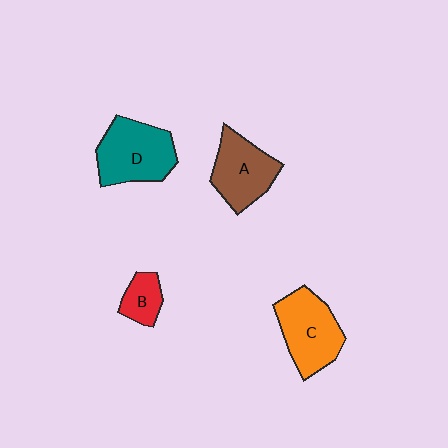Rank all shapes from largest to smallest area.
From largest to smallest: D (teal), C (orange), A (brown), B (red).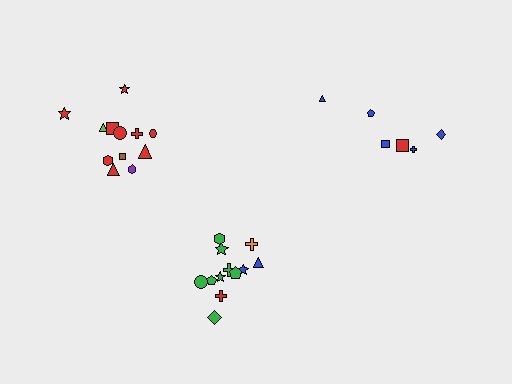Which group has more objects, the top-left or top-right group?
The top-left group.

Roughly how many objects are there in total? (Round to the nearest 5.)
Roughly 30 objects in total.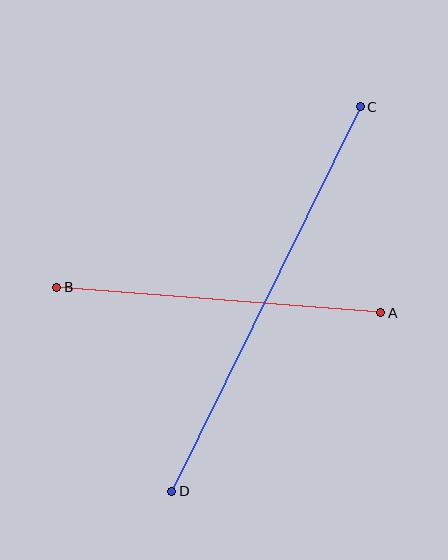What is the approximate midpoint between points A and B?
The midpoint is at approximately (219, 300) pixels.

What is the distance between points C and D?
The distance is approximately 428 pixels.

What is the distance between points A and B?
The distance is approximately 325 pixels.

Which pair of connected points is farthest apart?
Points C and D are farthest apart.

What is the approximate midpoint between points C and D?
The midpoint is at approximately (266, 299) pixels.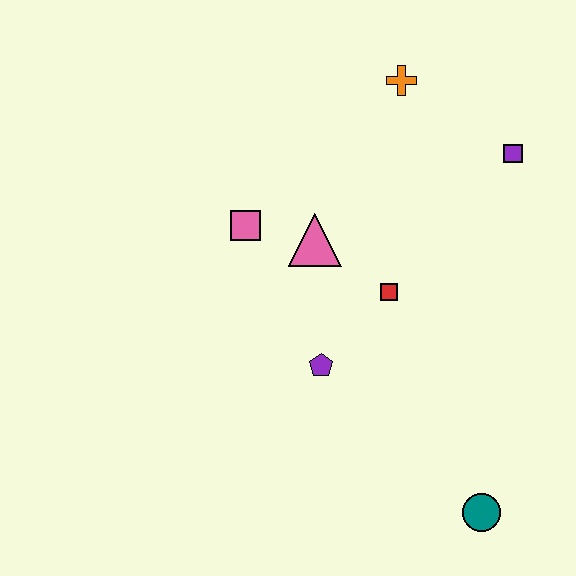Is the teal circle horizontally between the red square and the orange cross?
No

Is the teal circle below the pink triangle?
Yes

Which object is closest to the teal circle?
The purple pentagon is closest to the teal circle.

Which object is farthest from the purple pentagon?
The orange cross is farthest from the purple pentagon.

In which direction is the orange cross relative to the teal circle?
The orange cross is above the teal circle.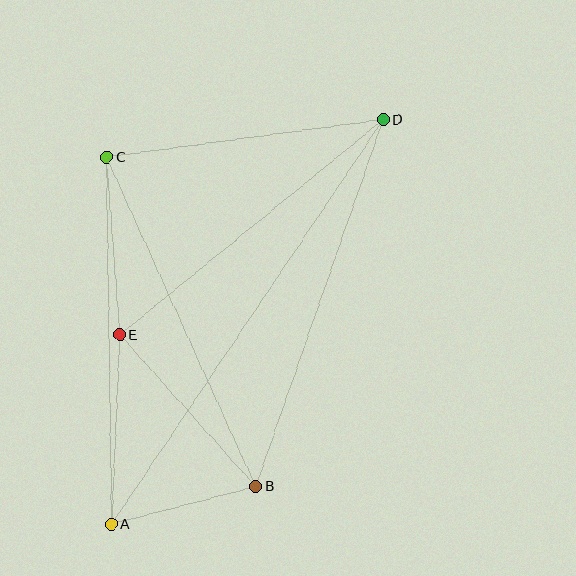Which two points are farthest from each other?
Points A and D are farthest from each other.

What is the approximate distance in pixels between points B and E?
The distance between B and E is approximately 203 pixels.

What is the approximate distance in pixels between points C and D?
The distance between C and D is approximately 279 pixels.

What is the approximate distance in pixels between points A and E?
The distance between A and E is approximately 190 pixels.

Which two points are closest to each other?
Points A and B are closest to each other.